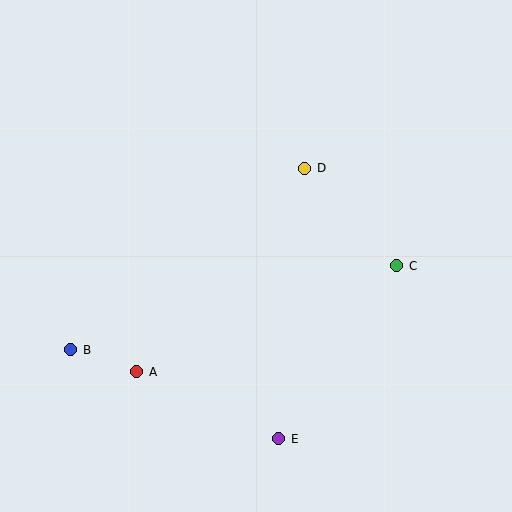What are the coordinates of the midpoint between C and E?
The midpoint between C and E is at (338, 352).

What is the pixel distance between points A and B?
The distance between A and B is 69 pixels.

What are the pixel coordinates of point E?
Point E is at (279, 439).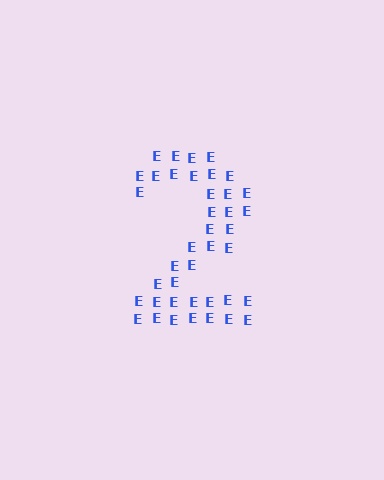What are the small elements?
The small elements are letter E's.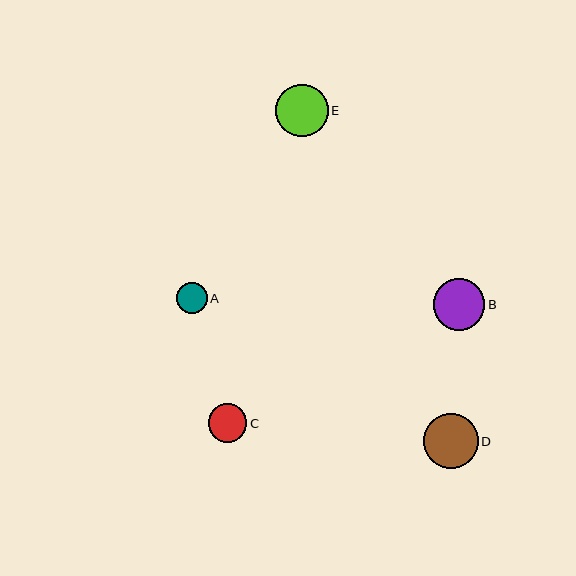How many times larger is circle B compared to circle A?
Circle B is approximately 1.7 times the size of circle A.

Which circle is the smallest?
Circle A is the smallest with a size of approximately 31 pixels.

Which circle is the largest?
Circle D is the largest with a size of approximately 55 pixels.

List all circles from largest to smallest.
From largest to smallest: D, E, B, C, A.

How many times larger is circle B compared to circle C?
Circle B is approximately 1.3 times the size of circle C.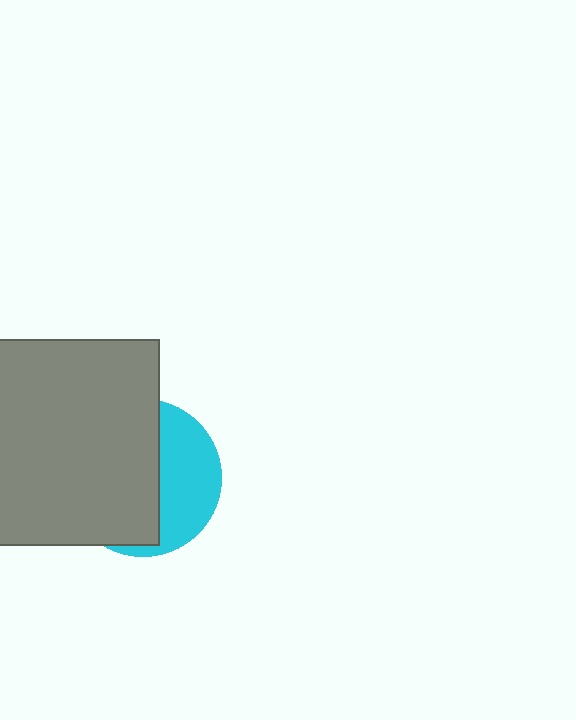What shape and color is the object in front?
The object in front is a gray square.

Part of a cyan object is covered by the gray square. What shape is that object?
It is a circle.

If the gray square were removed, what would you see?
You would see the complete cyan circle.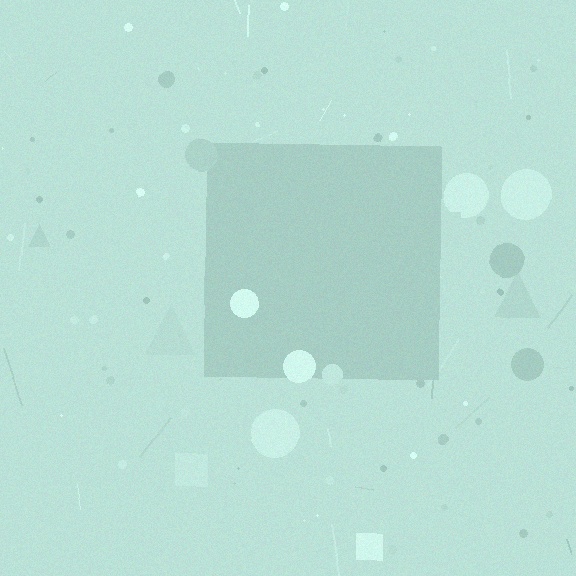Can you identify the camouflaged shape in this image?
The camouflaged shape is a square.